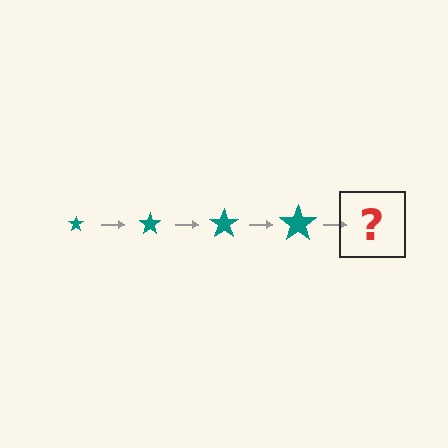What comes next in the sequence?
The next element should be a teal star, larger than the previous one.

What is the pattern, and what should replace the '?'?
The pattern is that the star gets progressively larger each step. The '?' should be a teal star, larger than the previous one.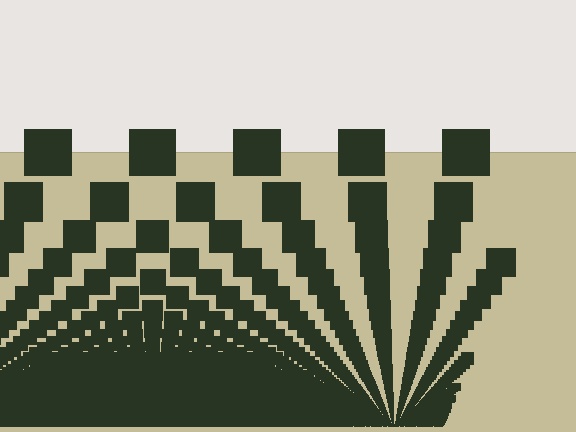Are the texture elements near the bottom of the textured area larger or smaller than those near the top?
Smaller. The gradient is inverted — elements near the bottom are smaller and denser.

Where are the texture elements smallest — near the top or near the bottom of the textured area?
Near the bottom.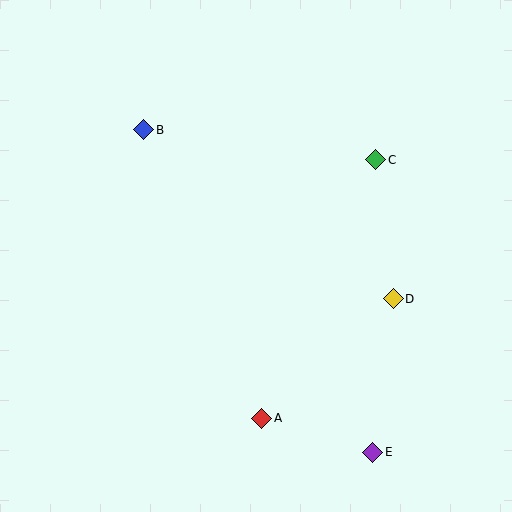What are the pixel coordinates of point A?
Point A is at (262, 418).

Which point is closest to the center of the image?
Point D at (393, 299) is closest to the center.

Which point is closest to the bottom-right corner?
Point E is closest to the bottom-right corner.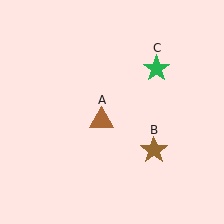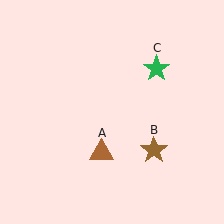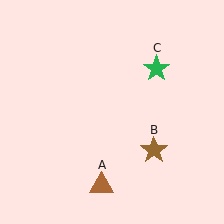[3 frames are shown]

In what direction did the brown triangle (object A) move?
The brown triangle (object A) moved down.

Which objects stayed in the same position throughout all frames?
Brown star (object B) and green star (object C) remained stationary.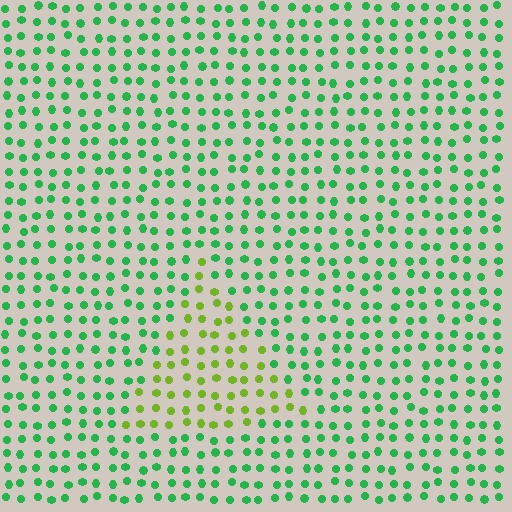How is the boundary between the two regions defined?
The boundary is defined purely by a slight shift in hue (about 49 degrees). Spacing, size, and orientation are identical on both sides.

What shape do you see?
I see a triangle.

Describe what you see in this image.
The image is filled with small green elements in a uniform arrangement. A triangle-shaped region is visible where the elements are tinted to a slightly different hue, forming a subtle color boundary.